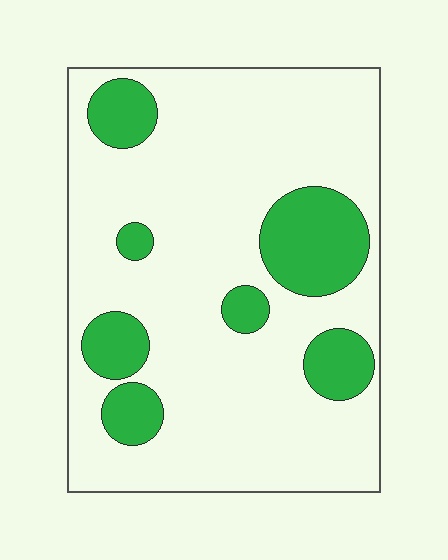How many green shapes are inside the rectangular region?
7.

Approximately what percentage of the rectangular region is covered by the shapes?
Approximately 20%.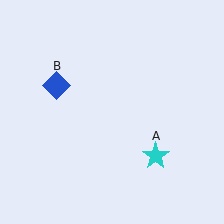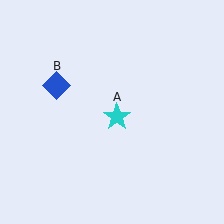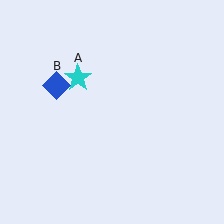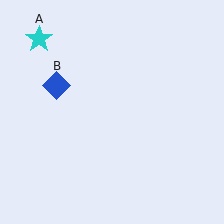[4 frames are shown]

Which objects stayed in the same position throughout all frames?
Blue diamond (object B) remained stationary.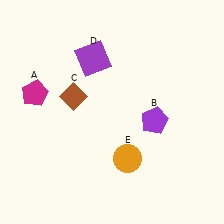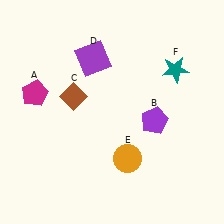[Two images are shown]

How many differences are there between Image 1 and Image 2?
There is 1 difference between the two images.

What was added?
A teal star (F) was added in Image 2.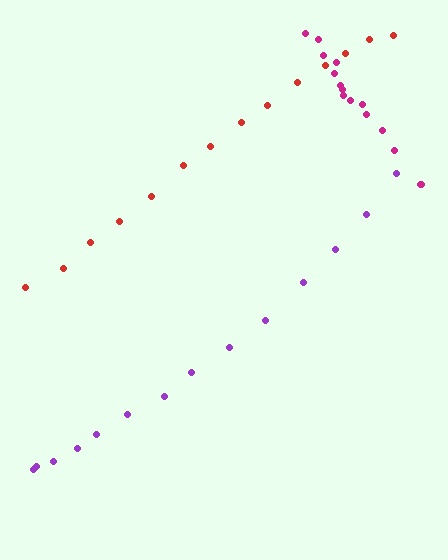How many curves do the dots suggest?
There are 3 distinct paths.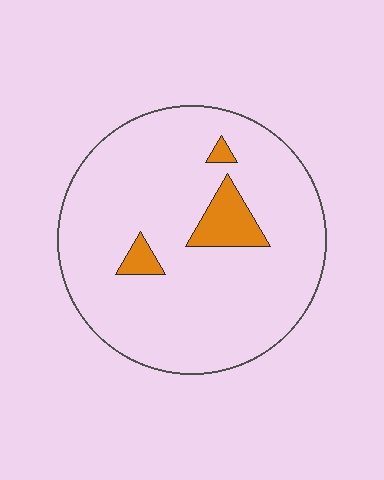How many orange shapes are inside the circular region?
3.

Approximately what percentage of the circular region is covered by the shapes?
Approximately 10%.